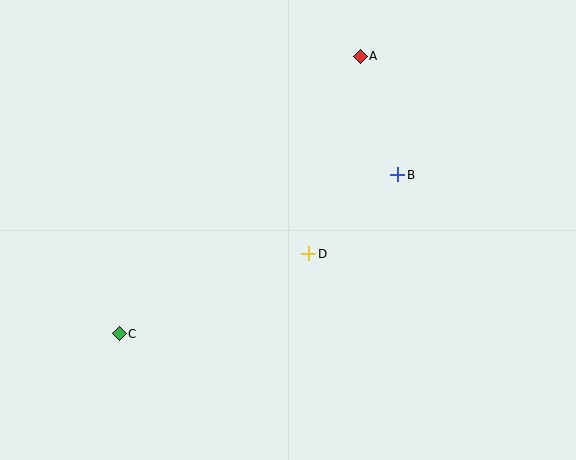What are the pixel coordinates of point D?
Point D is at (309, 254).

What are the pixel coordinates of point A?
Point A is at (360, 56).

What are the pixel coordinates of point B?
Point B is at (398, 175).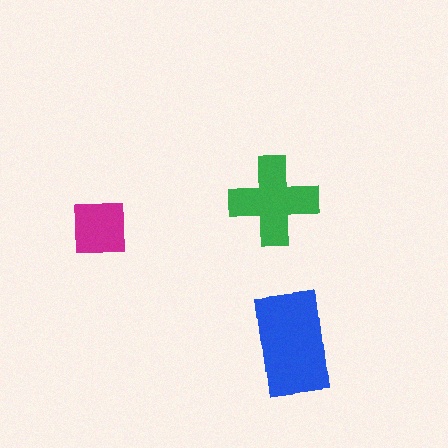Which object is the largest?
The blue rectangle.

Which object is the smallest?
The magenta square.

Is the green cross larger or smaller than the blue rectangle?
Smaller.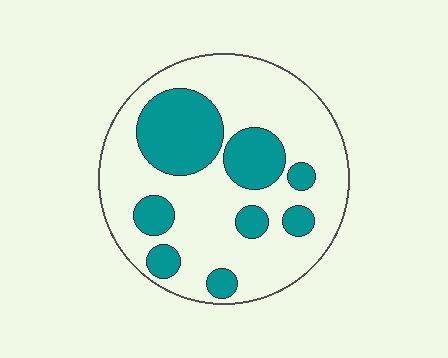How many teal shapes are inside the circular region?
8.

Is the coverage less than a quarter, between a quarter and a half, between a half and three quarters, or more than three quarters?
Between a quarter and a half.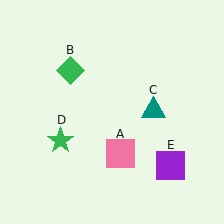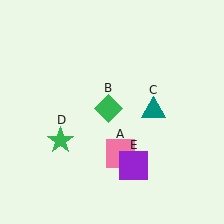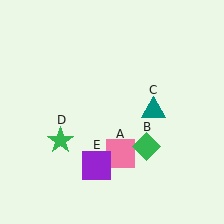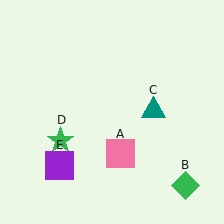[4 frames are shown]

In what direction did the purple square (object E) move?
The purple square (object E) moved left.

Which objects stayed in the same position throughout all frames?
Pink square (object A) and teal triangle (object C) and green star (object D) remained stationary.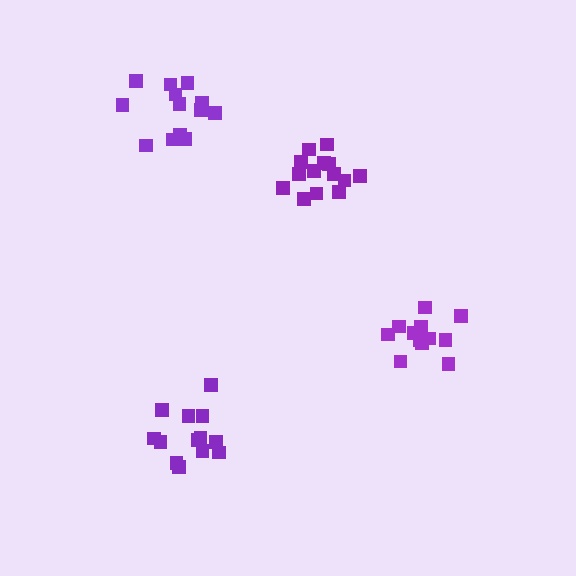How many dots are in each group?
Group 1: 13 dots, Group 2: 14 dots, Group 3: 12 dots, Group 4: 13 dots (52 total).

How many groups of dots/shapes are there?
There are 4 groups.